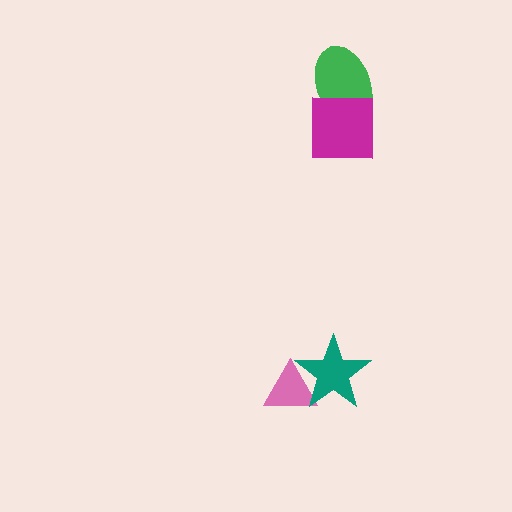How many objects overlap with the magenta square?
1 object overlaps with the magenta square.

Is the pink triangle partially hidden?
Yes, it is partially covered by another shape.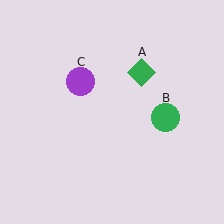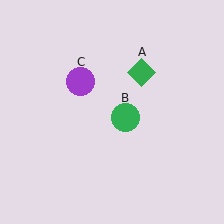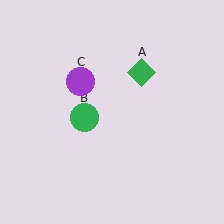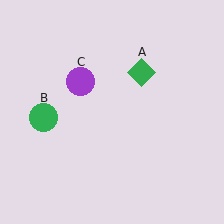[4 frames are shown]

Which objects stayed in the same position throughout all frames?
Green diamond (object A) and purple circle (object C) remained stationary.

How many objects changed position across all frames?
1 object changed position: green circle (object B).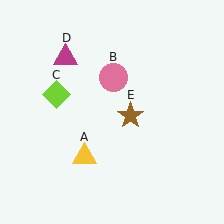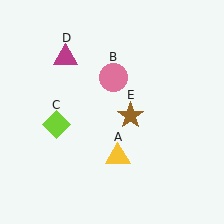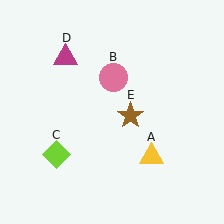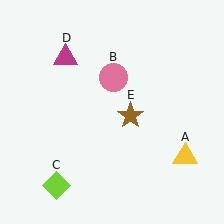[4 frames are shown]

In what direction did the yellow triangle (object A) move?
The yellow triangle (object A) moved right.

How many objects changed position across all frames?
2 objects changed position: yellow triangle (object A), lime diamond (object C).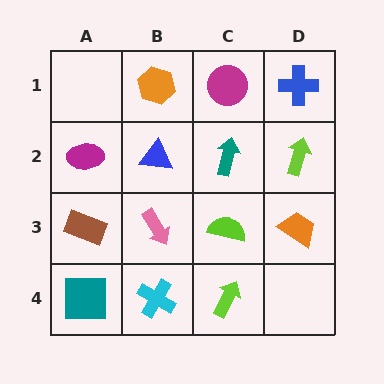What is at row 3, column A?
A brown rectangle.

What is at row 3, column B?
A pink arrow.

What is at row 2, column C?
A teal arrow.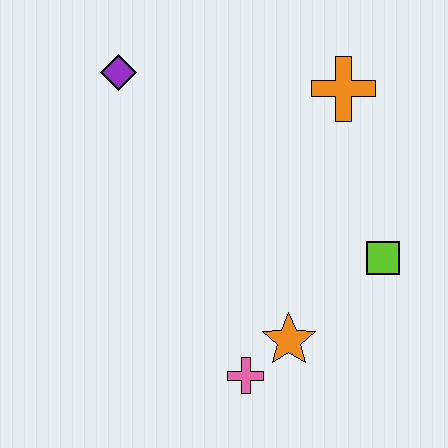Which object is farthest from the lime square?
The purple diamond is farthest from the lime square.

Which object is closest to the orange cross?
The lime square is closest to the orange cross.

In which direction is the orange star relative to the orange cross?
The orange star is below the orange cross.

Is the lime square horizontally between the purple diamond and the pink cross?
No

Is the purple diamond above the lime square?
Yes